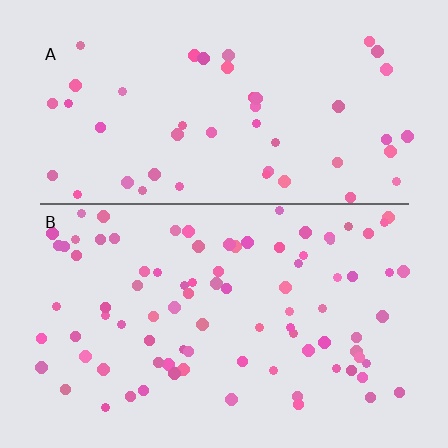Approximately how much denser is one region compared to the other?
Approximately 1.8× — region B over region A.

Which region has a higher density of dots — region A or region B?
B (the bottom).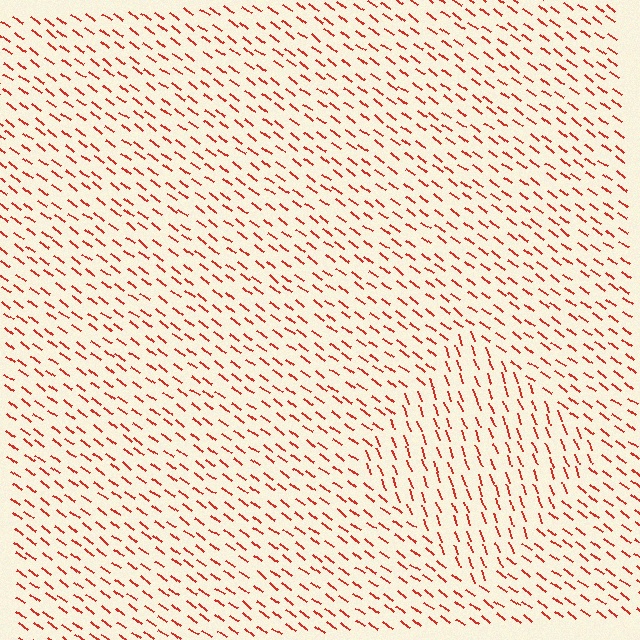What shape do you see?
I see a diamond.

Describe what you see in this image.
The image is filled with small red line segments. A diamond region in the image has lines oriented differently from the surrounding lines, creating a visible texture boundary.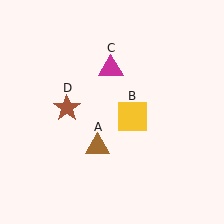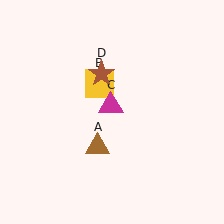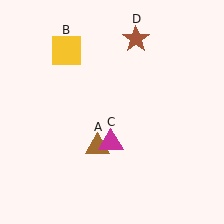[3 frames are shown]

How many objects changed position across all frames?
3 objects changed position: yellow square (object B), magenta triangle (object C), brown star (object D).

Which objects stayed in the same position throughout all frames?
Brown triangle (object A) remained stationary.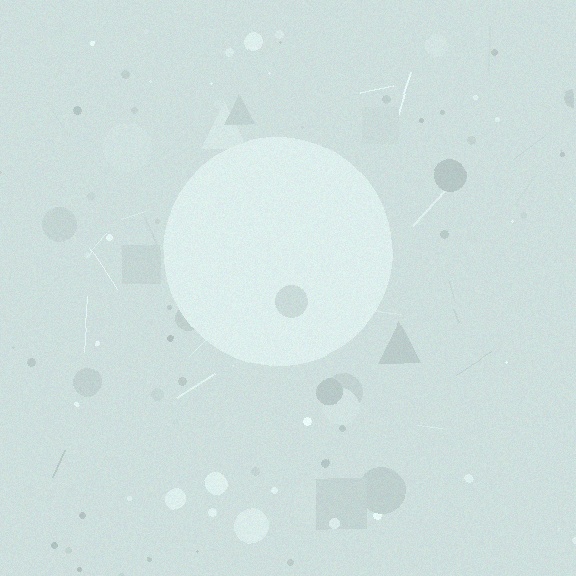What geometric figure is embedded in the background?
A circle is embedded in the background.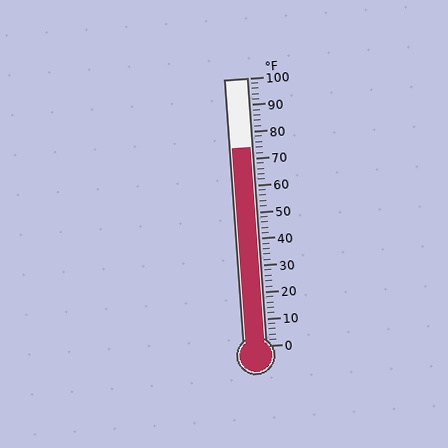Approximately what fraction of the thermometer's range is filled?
The thermometer is filled to approximately 75% of its range.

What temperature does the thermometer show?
The thermometer shows approximately 74°F.